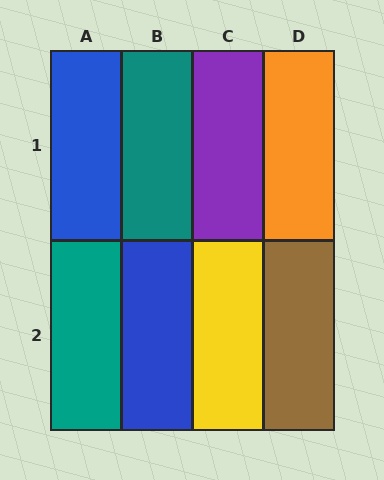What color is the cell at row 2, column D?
Brown.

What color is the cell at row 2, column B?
Blue.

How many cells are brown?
1 cell is brown.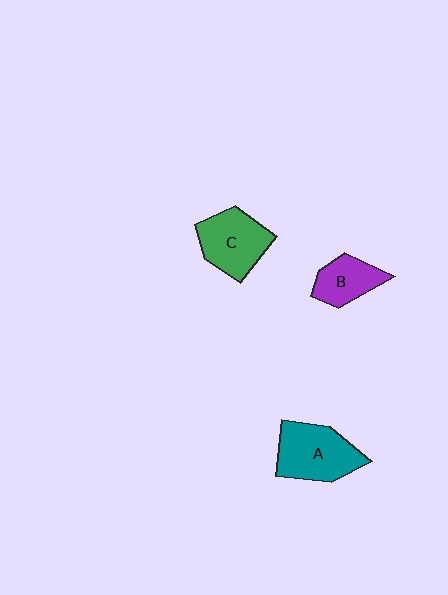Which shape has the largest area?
Shape A (teal).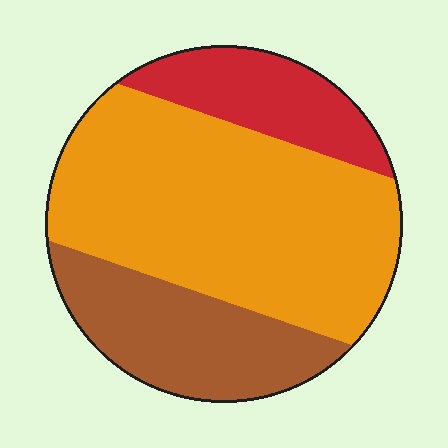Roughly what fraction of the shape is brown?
Brown takes up about one quarter (1/4) of the shape.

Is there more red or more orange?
Orange.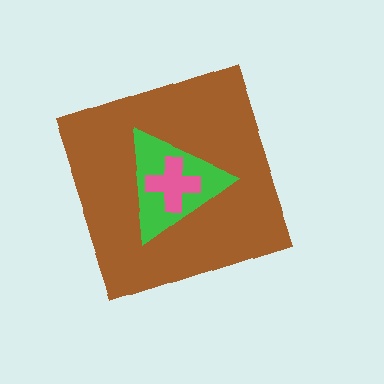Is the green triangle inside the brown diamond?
Yes.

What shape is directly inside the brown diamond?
The green triangle.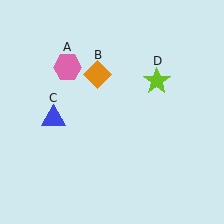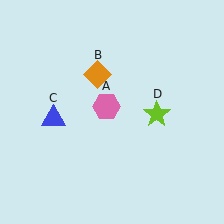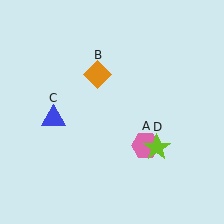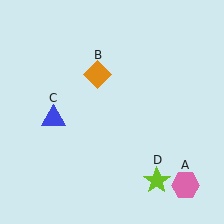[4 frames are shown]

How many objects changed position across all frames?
2 objects changed position: pink hexagon (object A), lime star (object D).